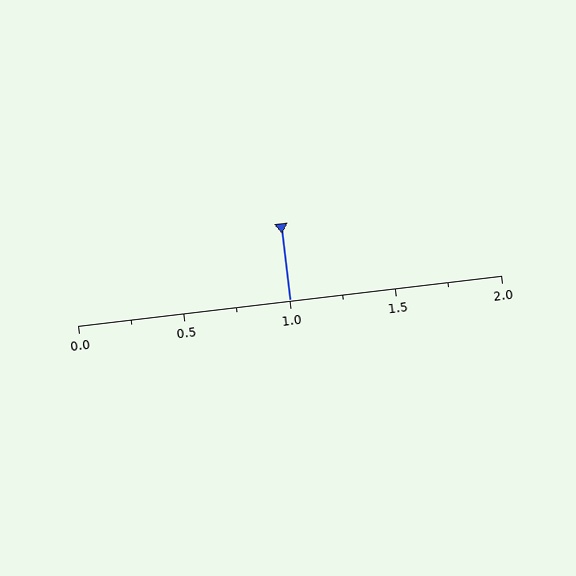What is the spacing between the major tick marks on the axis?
The major ticks are spaced 0.5 apart.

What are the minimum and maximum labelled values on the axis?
The axis runs from 0.0 to 2.0.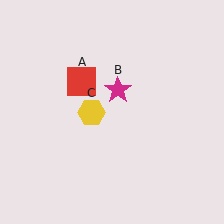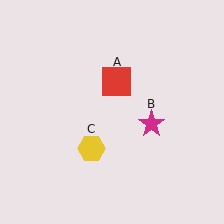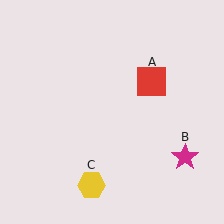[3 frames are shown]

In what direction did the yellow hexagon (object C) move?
The yellow hexagon (object C) moved down.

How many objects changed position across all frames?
3 objects changed position: red square (object A), magenta star (object B), yellow hexagon (object C).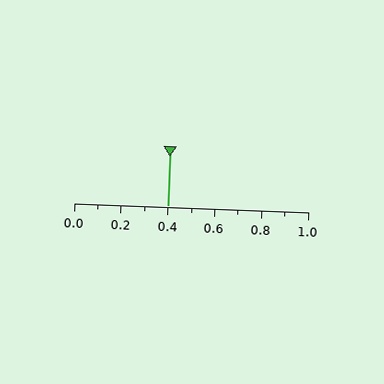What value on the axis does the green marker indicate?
The marker indicates approximately 0.4.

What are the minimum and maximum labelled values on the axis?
The axis runs from 0.0 to 1.0.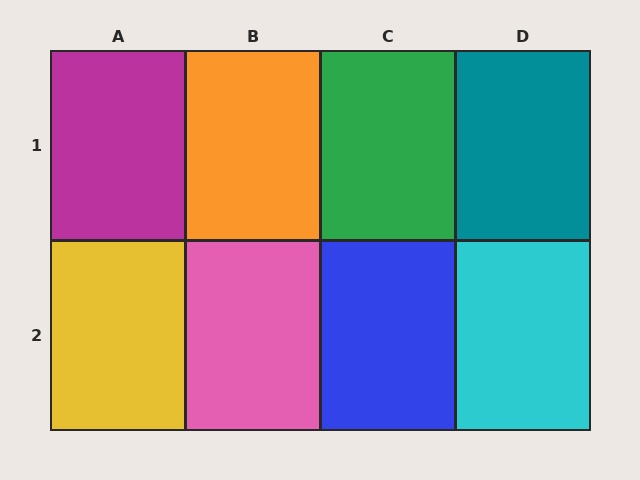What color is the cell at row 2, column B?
Pink.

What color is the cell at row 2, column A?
Yellow.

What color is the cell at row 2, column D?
Cyan.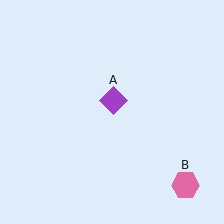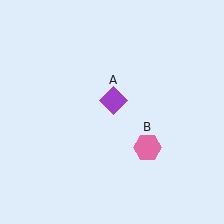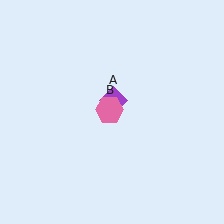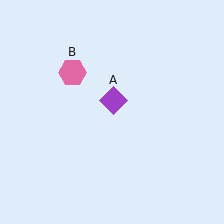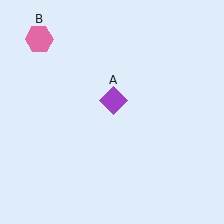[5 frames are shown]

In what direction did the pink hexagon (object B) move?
The pink hexagon (object B) moved up and to the left.